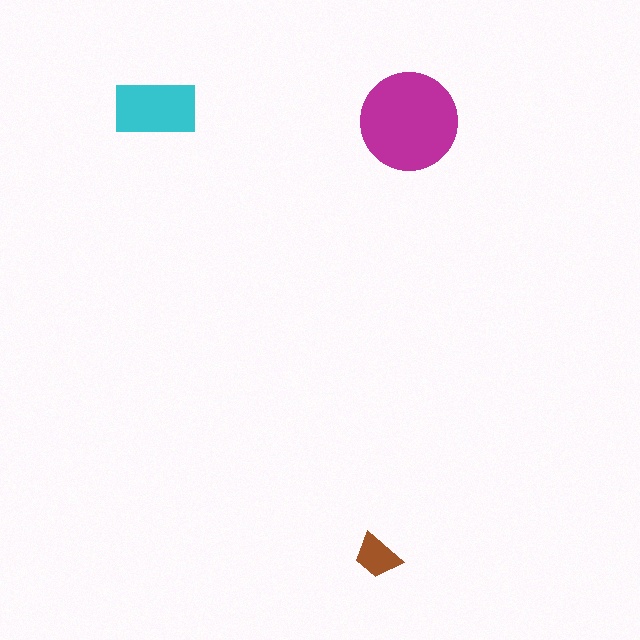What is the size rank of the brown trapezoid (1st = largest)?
3rd.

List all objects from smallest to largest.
The brown trapezoid, the cyan rectangle, the magenta circle.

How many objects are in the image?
There are 3 objects in the image.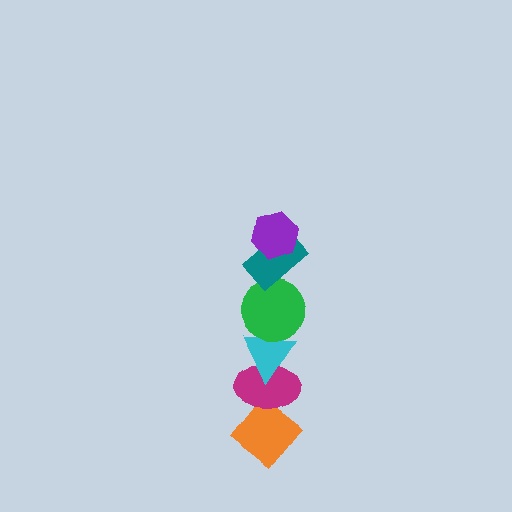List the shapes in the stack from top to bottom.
From top to bottom: the purple hexagon, the teal rectangle, the green circle, the cyan triangle, the magenta ellipse, the orange diamond.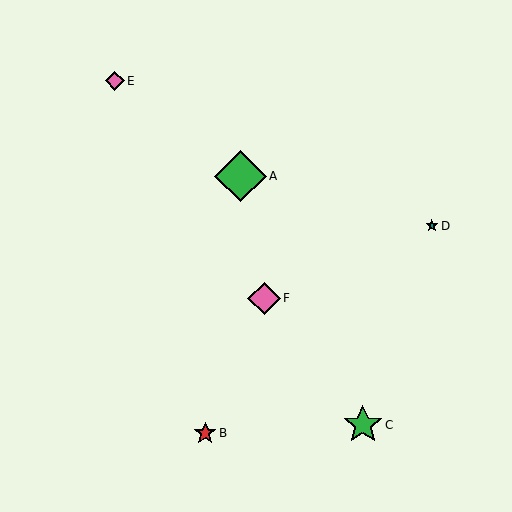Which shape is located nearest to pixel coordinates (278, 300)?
The pink diamond (labeled F) at (264, 298) is nearest to that location.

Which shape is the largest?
The green diamond (labeled A) is the largest.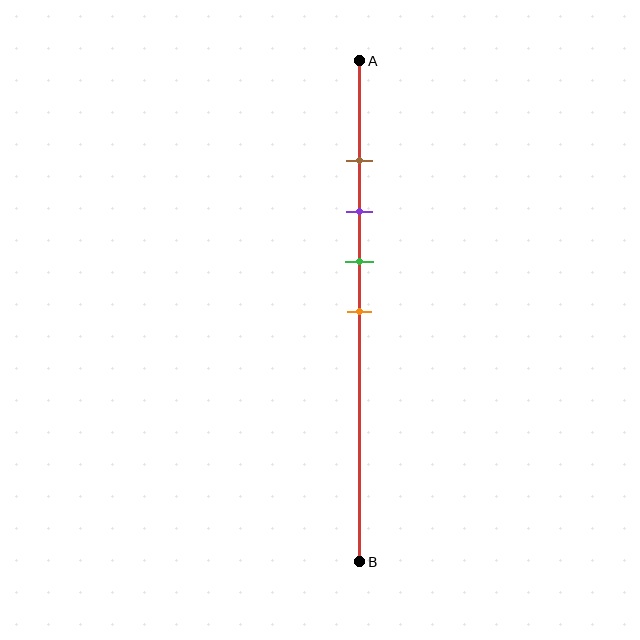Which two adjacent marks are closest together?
The brown and purple marks are the closest adjacent pair.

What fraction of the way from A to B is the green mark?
The green mark is approximately 40% (0.4) of the way from A to B.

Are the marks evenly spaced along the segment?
Yes, the marks are approximately evenly spaced.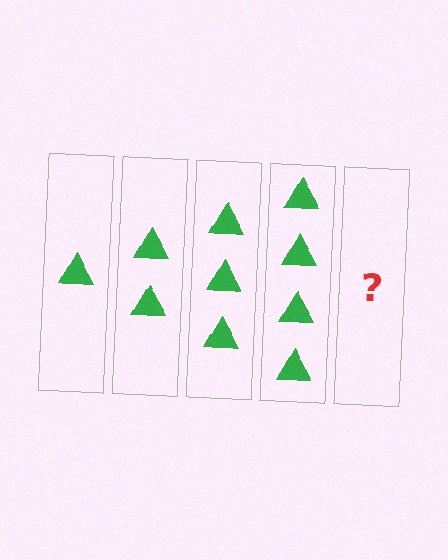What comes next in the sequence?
The next element should be 5 triangles.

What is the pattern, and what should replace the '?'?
The pattern is that each step adds one more triangle. The '?' should be 5 triangles.